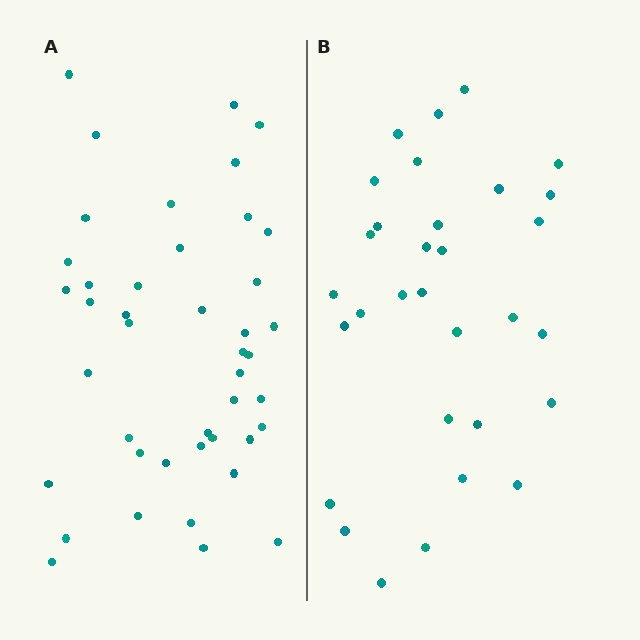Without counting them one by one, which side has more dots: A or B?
Region A (the left region) has more dots.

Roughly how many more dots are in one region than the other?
Region A has roughly 12 or so more dots than region B.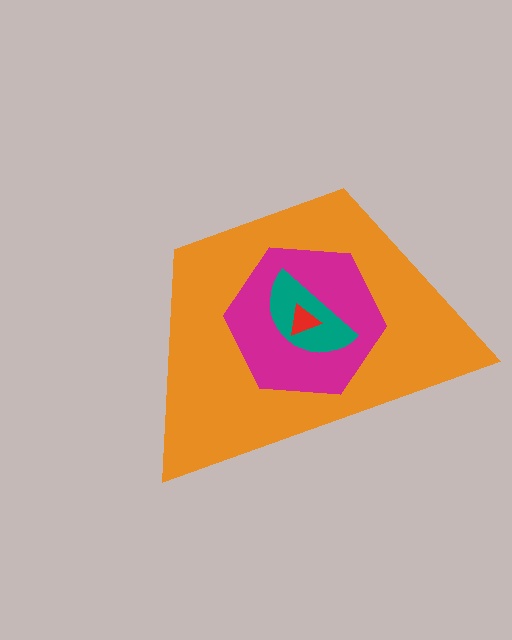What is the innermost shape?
The red triangle.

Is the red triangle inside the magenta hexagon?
Yes.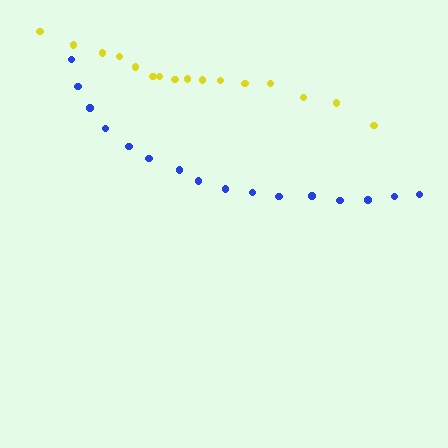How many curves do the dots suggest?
There are 2 distinct paths.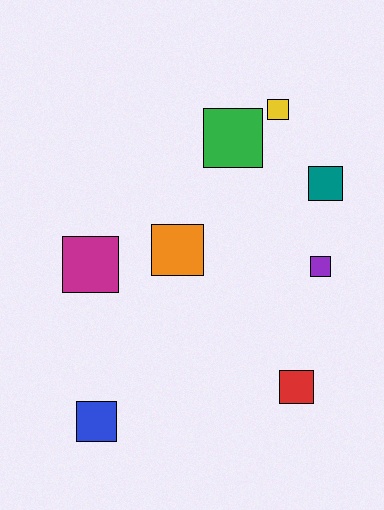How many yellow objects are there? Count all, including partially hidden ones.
There is 1 yellow object.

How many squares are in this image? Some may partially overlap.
There are 8 squares.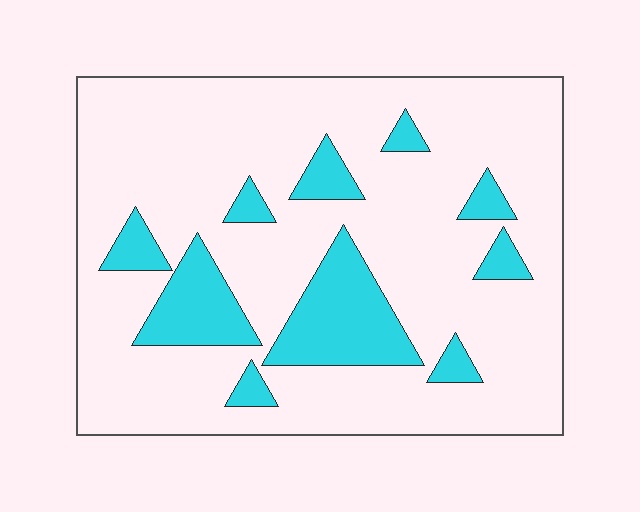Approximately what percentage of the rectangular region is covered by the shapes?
Approximately 20%.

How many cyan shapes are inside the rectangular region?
10.